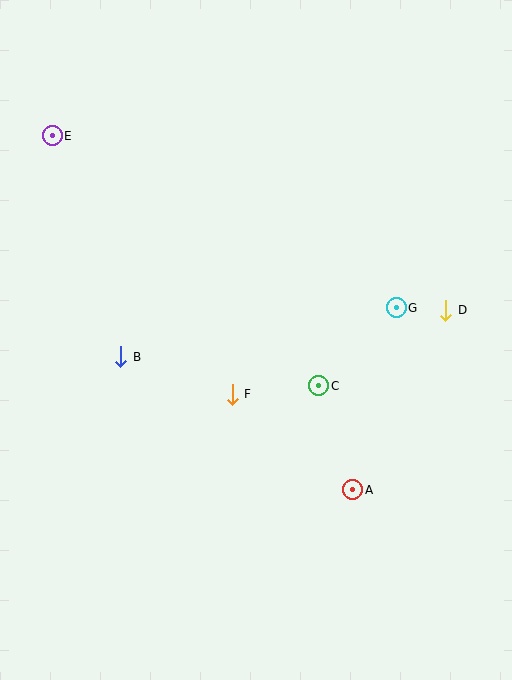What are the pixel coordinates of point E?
Point E is at (52, 136).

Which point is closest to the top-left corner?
Point E is closest to the top-left corner.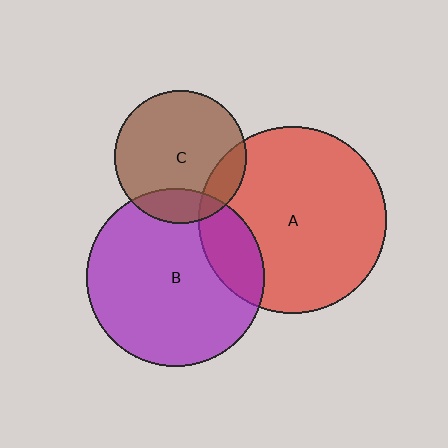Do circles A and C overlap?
Yes.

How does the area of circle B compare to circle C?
Approximately 1.8 times.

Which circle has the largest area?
Circle A (red).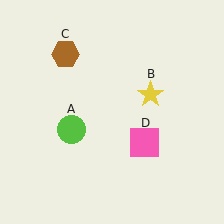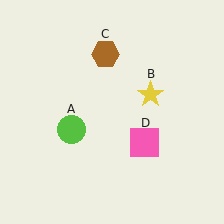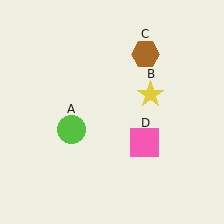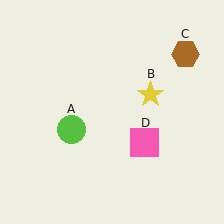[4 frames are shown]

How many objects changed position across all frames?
1 object changed position: brown hexagon (object C).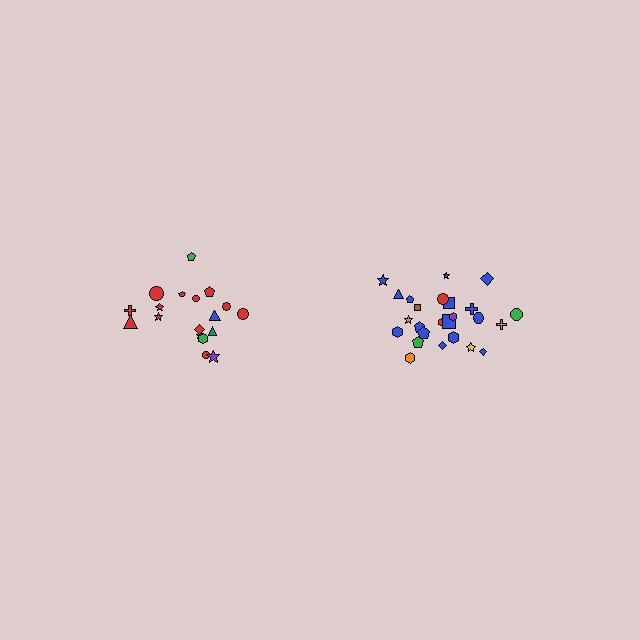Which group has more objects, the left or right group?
The right group.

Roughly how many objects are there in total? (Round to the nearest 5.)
Roughly 45 objects in total.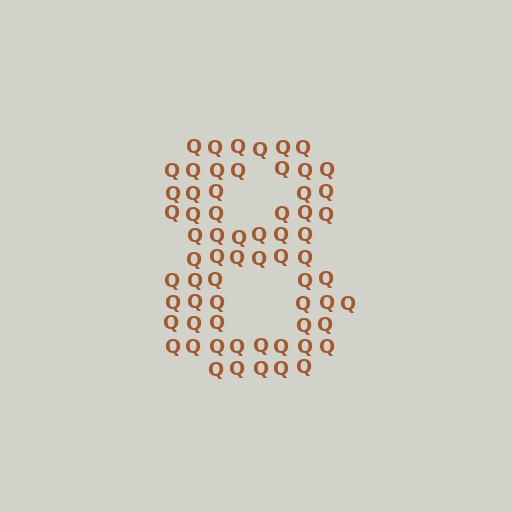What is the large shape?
The large shape is the digit 8.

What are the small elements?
The small elements are letter Q's.